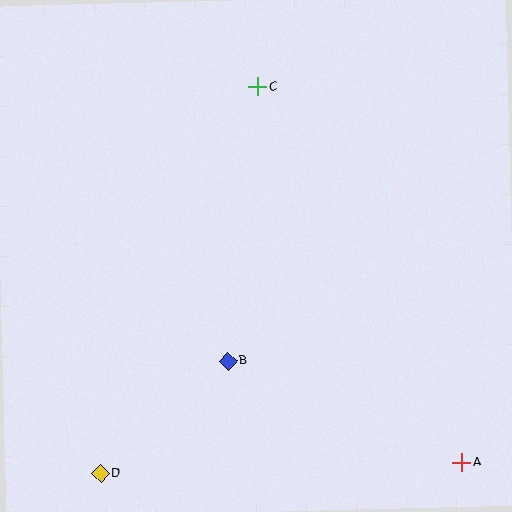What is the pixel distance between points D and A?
The distance between D and A is 361 pixels.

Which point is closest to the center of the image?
Point B at (228, 361) is closest to the center.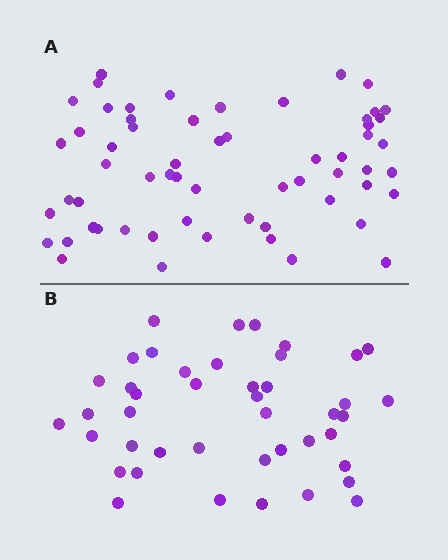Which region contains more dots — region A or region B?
Region A (the top region) has more dots.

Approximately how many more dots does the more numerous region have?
Region A has approximately 15 more dots than region B.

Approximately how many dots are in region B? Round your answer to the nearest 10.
About 40 dots. (The exact count is 43, which rounds to 40.)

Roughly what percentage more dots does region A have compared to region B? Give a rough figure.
About 40% more.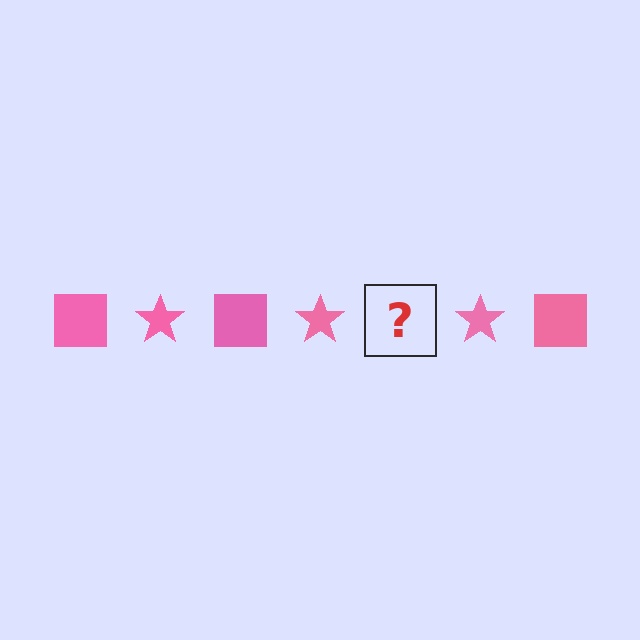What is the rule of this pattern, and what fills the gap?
The rule is that the pattern cycles through square, star shapes in pink. The gap should be filled with a pink square.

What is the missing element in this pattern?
The missing element is a pink square.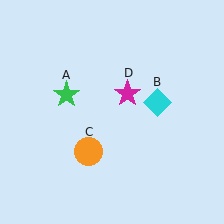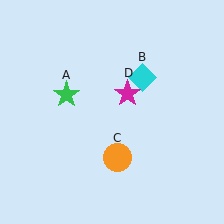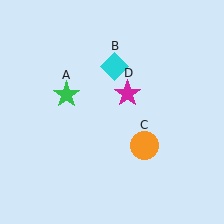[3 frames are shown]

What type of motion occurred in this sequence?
The cyan diamond (object B), orange circle (object C) rotated counterclockwise around the center of the scene.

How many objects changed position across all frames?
2 objects changed position: cyan diamond (object B), orange circle (object C).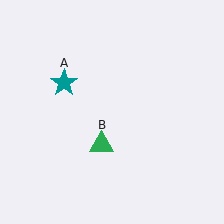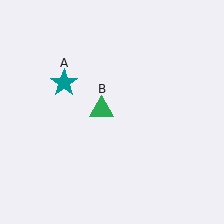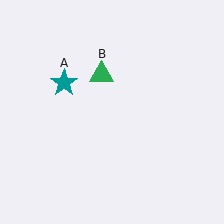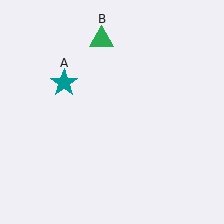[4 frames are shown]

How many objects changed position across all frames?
1 object changed position: green triangle (object B).